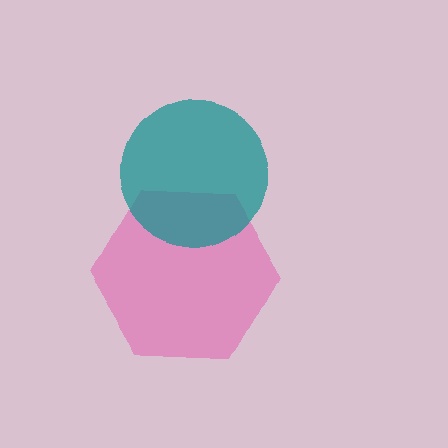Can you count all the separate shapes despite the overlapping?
Yes, there are 2 separate shapes.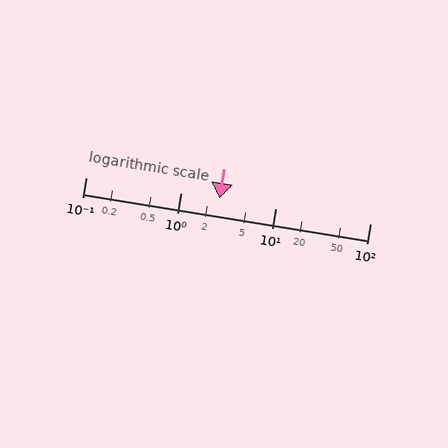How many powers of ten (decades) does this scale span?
The scale spans 3 decades, from 0.1 to 100.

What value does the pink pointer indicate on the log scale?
The pointer indicates approximately 2.6.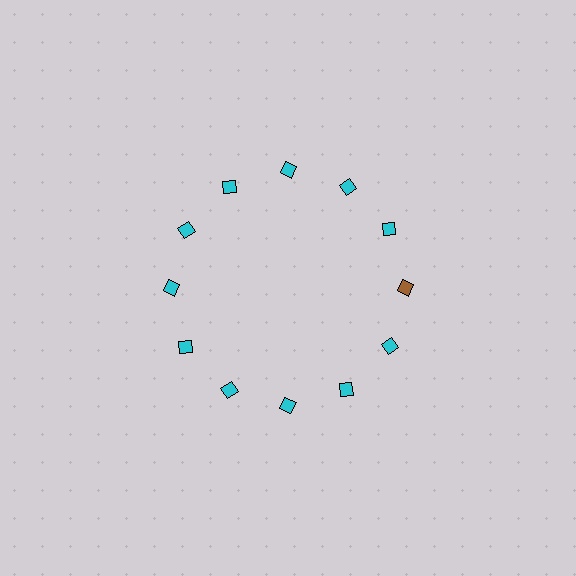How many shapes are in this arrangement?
There are 12 shapes arranged in a ring pattern.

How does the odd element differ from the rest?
It has a different color: brown instead of cyan.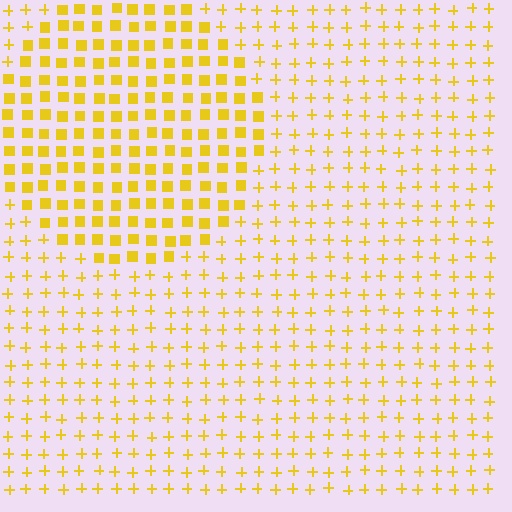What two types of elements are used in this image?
The image uses squares inside the circle region and plus signs outside it.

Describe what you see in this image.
The image is filled with small yellow elements arranged in a uniform grid. A circle-shaped region contains squares, while the surrounding area contains plus signs. The boundary is defined purely by the change in element shape.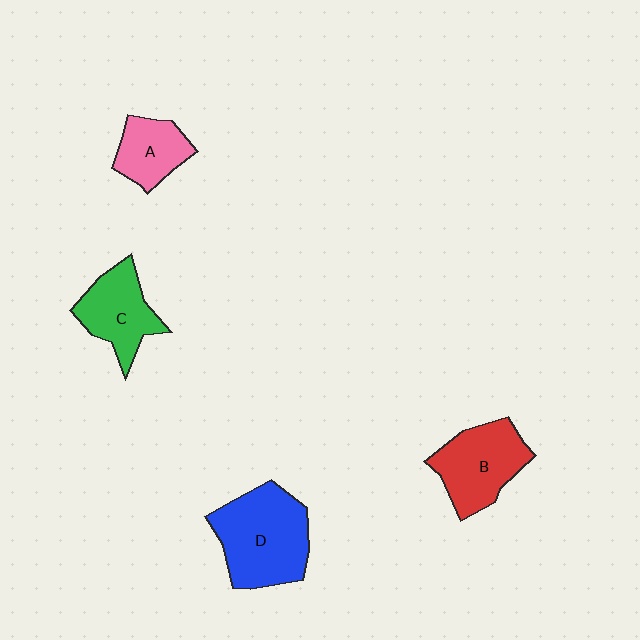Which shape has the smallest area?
Shape A (pink).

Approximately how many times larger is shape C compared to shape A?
Approximately 1.3 times.